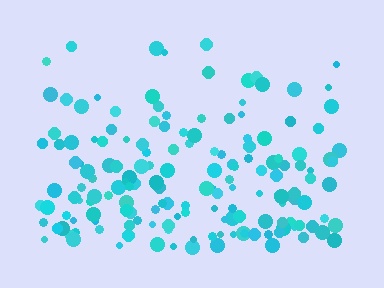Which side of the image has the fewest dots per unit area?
The top.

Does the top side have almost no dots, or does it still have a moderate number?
Still a moderate number, just noticeably fewer than the bottom.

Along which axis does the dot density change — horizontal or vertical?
Vertical.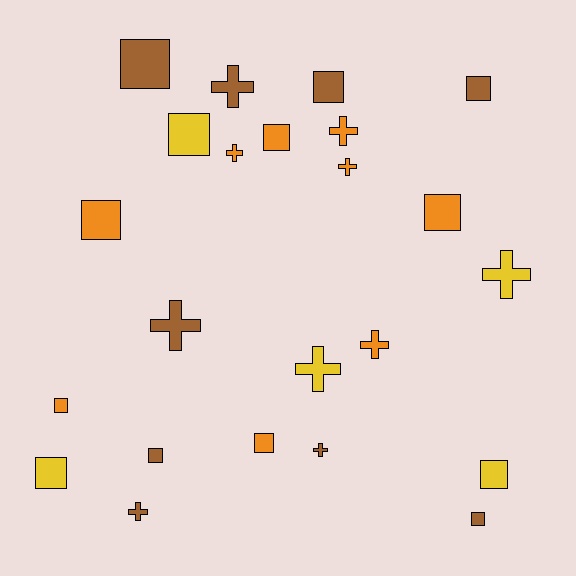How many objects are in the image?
There are 23 objects.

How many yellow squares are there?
There are 3 yellow squares.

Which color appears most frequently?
Orange, with 9 objects.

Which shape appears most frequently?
Square, with 13 objects.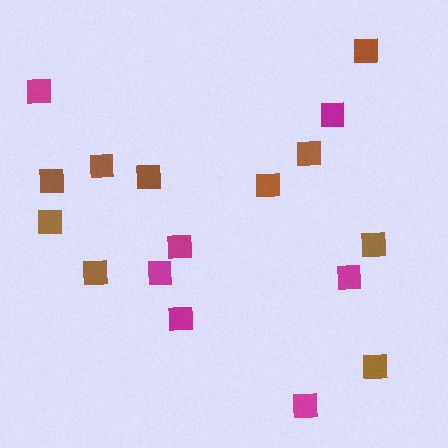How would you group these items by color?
There are 2 groups: one group of brown squares (10) and one group of magenta squares (7).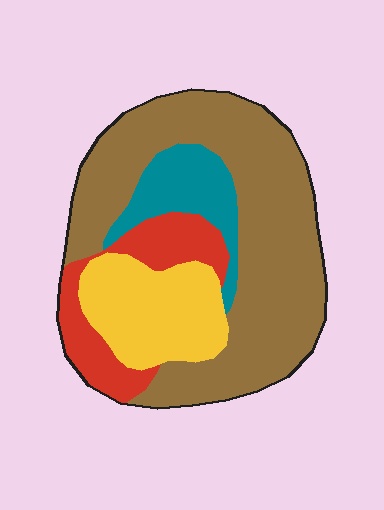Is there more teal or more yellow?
Yellow.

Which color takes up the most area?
Brown, at roughly 55%.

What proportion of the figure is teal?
Teal takes up about one eighth (1/8) of the figure.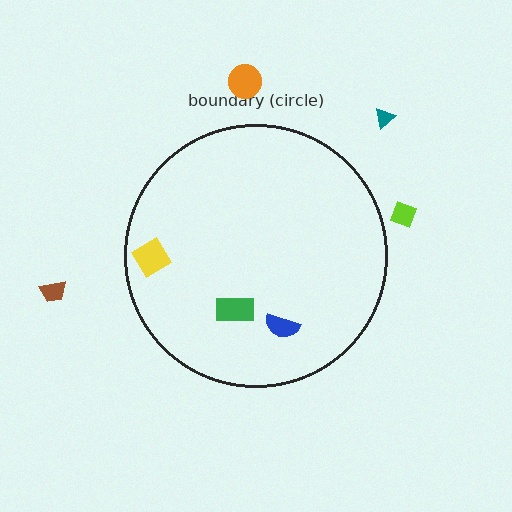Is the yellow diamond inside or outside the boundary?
Inside.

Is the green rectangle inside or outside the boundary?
Inside.